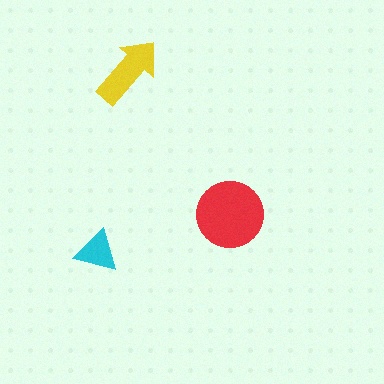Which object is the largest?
The red circle.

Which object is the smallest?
The cyan triangle.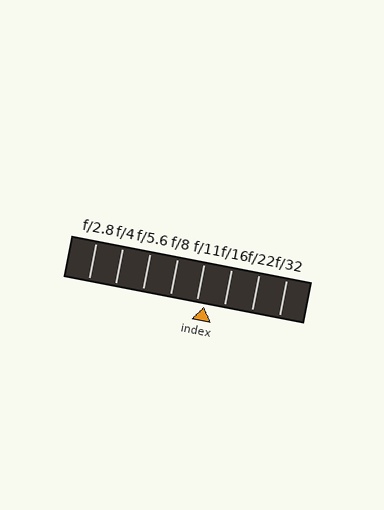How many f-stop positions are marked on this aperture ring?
There are 8 f-stop positions marked.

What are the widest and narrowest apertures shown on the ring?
The widest aperture shown is f/2.8 and the narrowest is f/32.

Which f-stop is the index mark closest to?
The index mark is closest to f/11.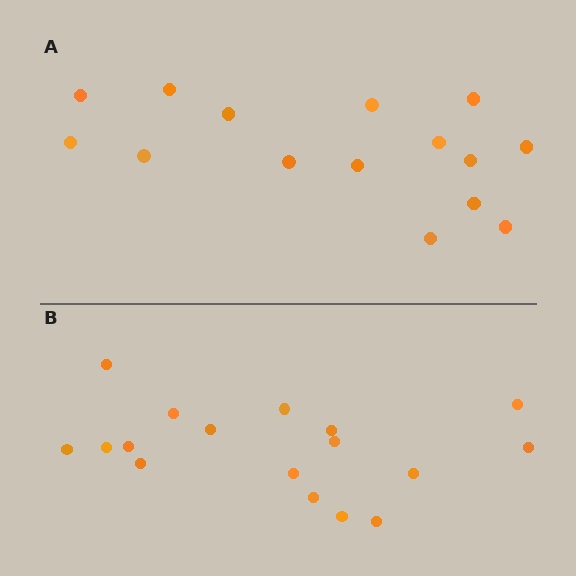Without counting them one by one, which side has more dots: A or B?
Region B (the bottom region) has more dots.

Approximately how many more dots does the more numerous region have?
Region B has just a few more — roughly 2 or 3 more dots than region A.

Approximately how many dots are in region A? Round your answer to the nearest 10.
About 20 dots. (The exact count is 15, which rounds to 20.)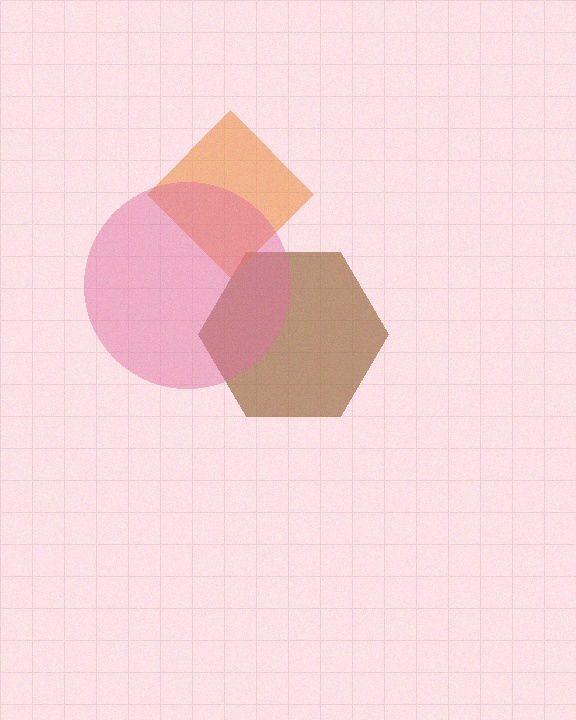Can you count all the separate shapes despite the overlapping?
Yes, there are 3 separate shapes.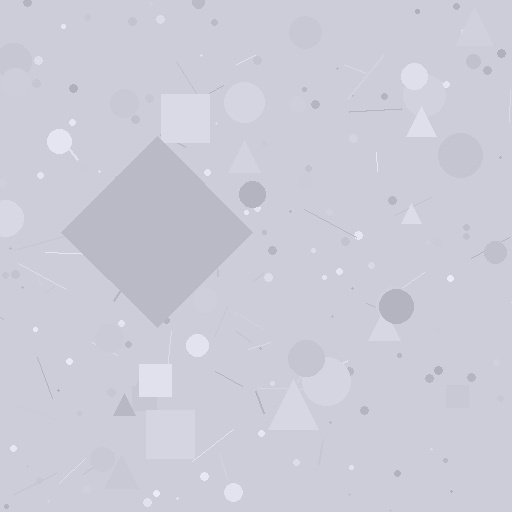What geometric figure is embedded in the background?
A diamond is embedded in the background.